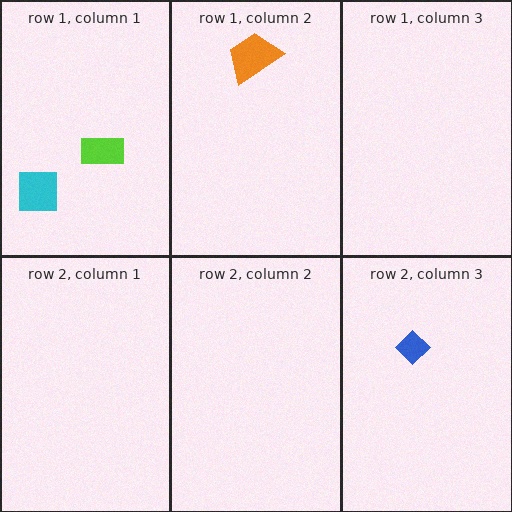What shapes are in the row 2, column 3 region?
The blue diamond.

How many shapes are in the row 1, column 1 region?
2.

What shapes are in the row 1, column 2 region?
The orange trapezoid.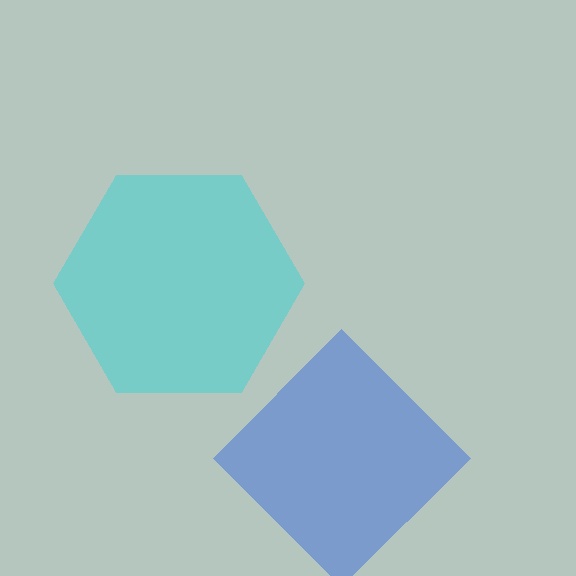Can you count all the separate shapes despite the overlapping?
Yes, there are 2 separate shapes.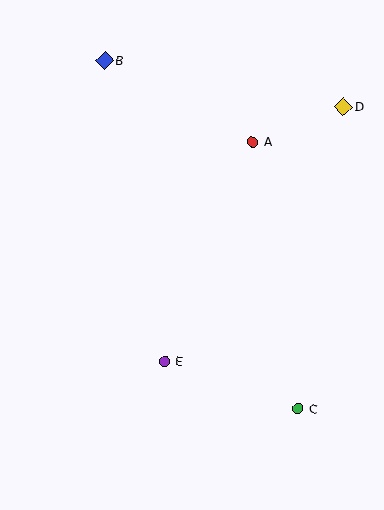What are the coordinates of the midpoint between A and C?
The midpoint between A and C is at (275, 275).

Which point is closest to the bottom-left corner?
Point E is closest to the bottom-left corner.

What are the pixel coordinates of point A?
Point A is at (253, 142).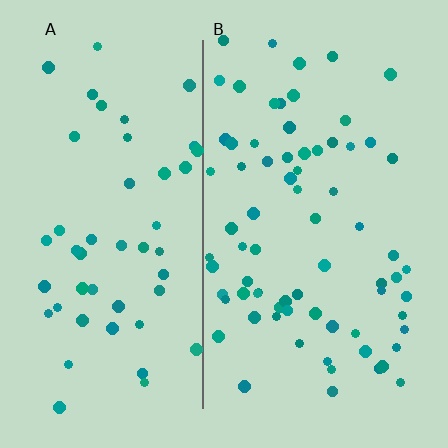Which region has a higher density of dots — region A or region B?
B (the right).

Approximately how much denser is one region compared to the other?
Approximately 1.5× — region B over region A.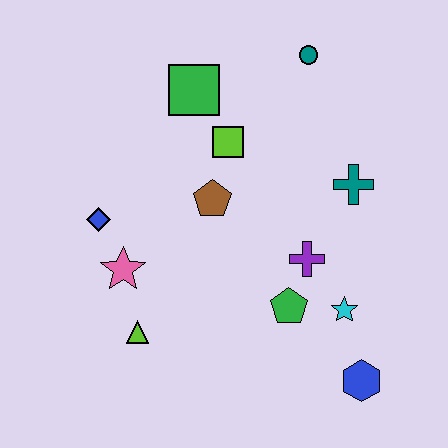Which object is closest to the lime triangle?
The pink star is closest to the lime triangle.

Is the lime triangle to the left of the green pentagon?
Yes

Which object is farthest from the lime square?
The blue hexagon is farthest from the lime square.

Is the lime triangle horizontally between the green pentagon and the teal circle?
No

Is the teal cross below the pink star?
No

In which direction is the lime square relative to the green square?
The lime square is below the green square.